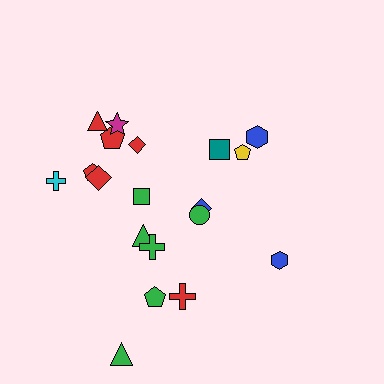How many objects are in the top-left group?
There are 7 objects.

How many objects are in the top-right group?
There are 4 objects.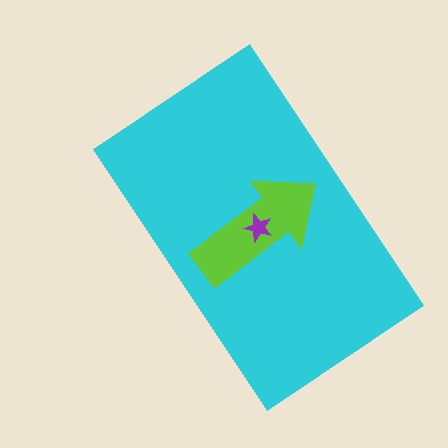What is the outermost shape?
The cyan rectangle.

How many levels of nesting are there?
3.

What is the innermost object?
The purple star.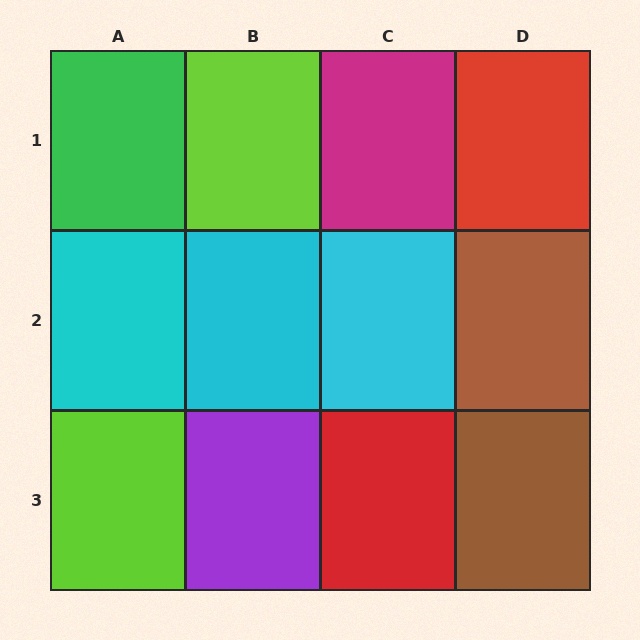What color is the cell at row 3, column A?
Lime.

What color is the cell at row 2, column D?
Brown.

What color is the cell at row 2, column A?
Cyan.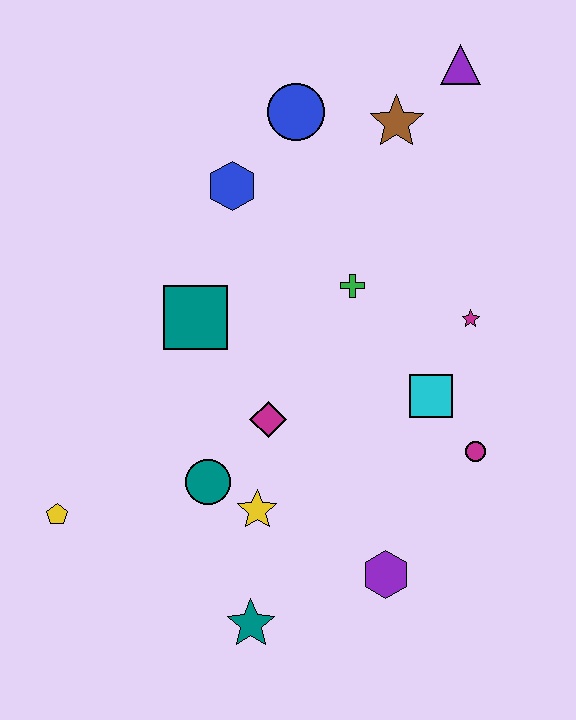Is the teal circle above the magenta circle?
No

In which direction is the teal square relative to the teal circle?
The teal square is above the teal circle.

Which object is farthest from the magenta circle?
The yellow pentagon is farthest from the magenta circle.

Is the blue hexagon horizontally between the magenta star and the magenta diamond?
No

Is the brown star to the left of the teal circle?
No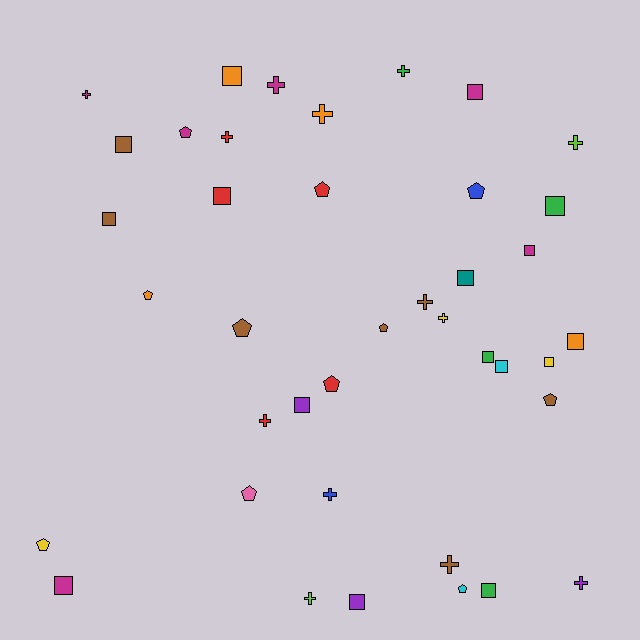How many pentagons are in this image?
There are 11 pentagons.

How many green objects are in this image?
There are 4 green objects.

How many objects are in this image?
There are 40 objects.